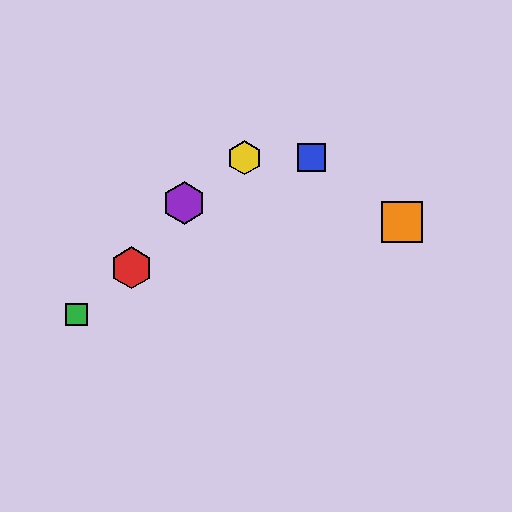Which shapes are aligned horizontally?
The blue square, the yellow hexagon are aligned horizontally.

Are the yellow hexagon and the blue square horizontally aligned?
Yes, both are at y≈158.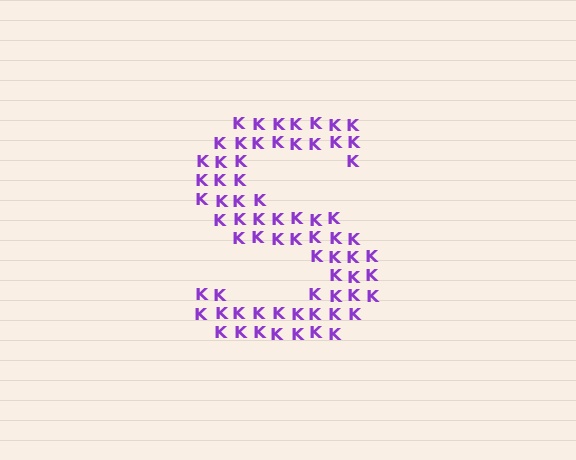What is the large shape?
The large shape is the letter S.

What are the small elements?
The small elements are letter K's.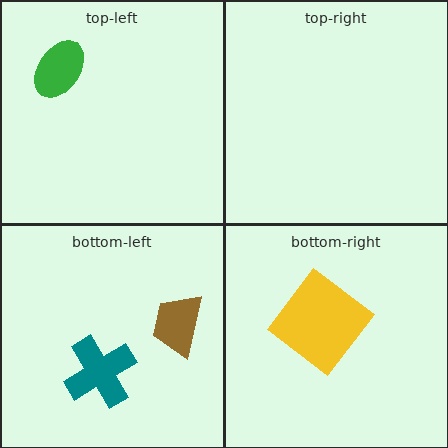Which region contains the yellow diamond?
The bottom-right region.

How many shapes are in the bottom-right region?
1.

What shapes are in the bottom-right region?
The yellow diamond.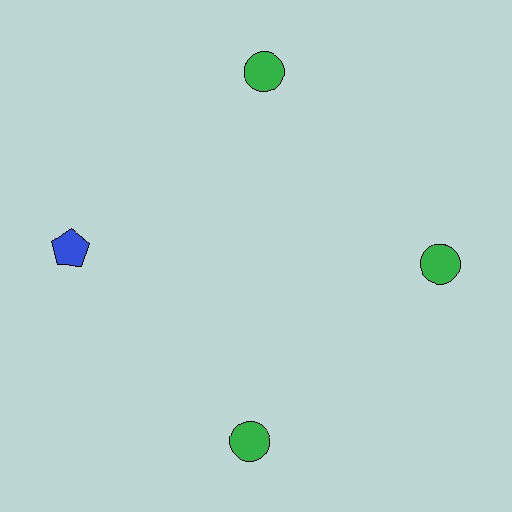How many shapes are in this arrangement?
There are 4 shapes arranged in a ring pattern.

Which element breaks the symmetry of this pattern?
The blue pentagon at roughly the 9 o'clock position breaks the symmetry. All other shapes are green circles.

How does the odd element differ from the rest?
It differs in both color (blue instead of green) and shape (pentagon instead of circle).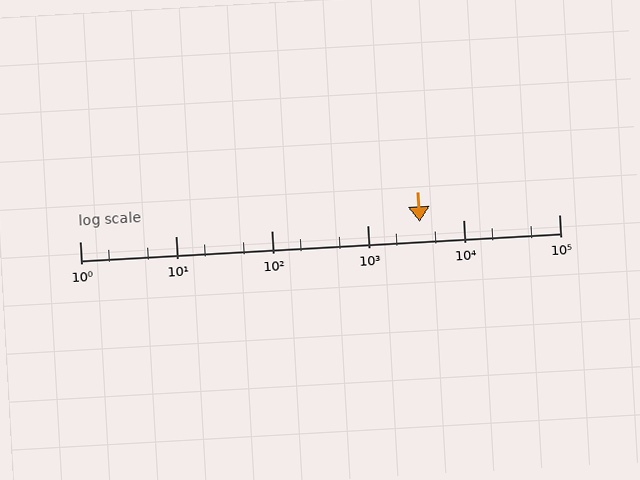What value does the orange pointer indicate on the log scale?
The pointer indicates approximately 3500.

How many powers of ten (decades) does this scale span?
The scale spans 5 decades, from 1 to 100000.